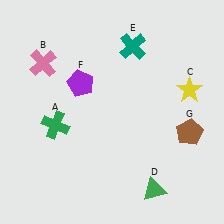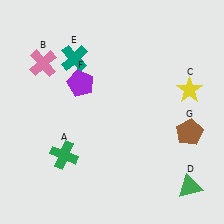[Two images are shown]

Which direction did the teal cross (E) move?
The teal cross (E) moved left.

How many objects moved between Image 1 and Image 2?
3 objects moved between the two images.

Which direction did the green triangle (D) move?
The green triangle (D) moved right.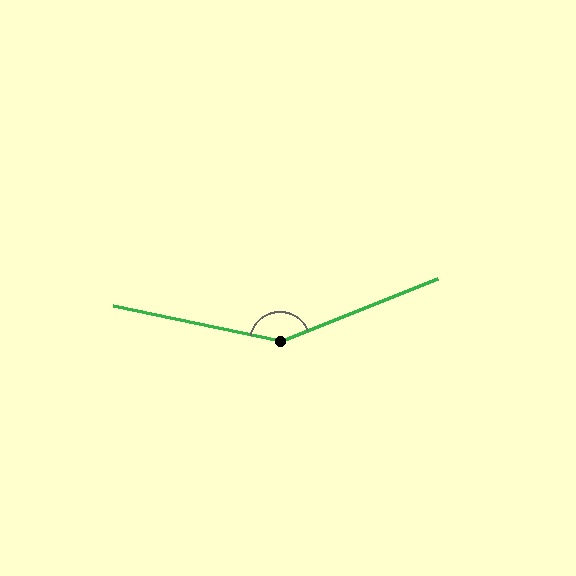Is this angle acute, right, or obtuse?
It is obtuse.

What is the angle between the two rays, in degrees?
Approximately 147 degrees.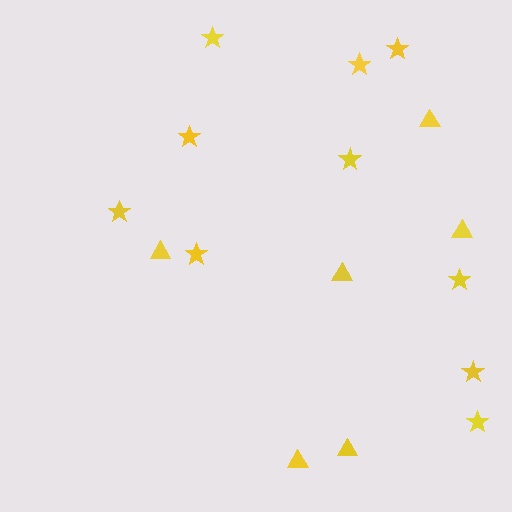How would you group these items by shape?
There are 2 groups: one group of stars (10) and one group of triangles (6).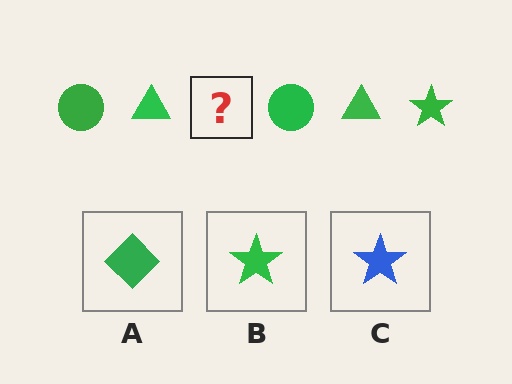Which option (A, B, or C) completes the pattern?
B.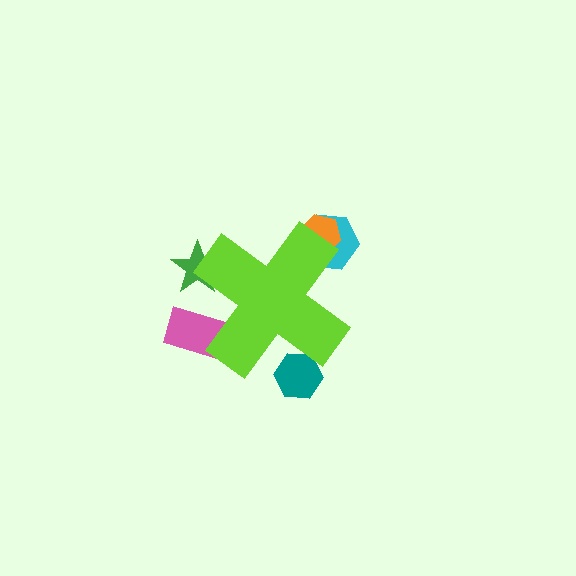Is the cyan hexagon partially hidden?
Yes, the cyan hexagon is partially hidden behind the lime cross.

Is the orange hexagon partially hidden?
Yes, the orange hexagon is partially hidden behind the lime cross.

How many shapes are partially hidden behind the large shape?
5 shapes are partially hidden.